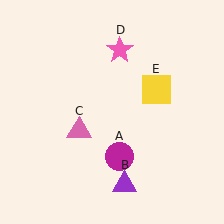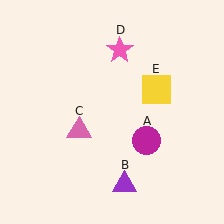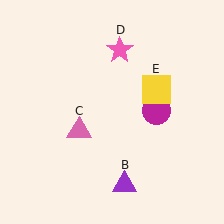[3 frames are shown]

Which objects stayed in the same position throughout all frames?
Purple triangle (object B) and pink triangle (object C) and pink star (object D) and yellow square (object E) remained stationary.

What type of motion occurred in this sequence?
The magenta circle (object A) rotated counterclockwise around the center of the scene.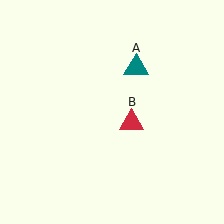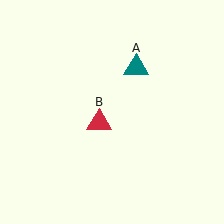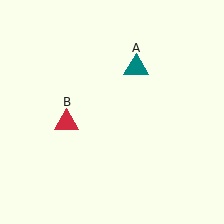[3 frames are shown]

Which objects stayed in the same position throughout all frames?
Teal triangle (object A) remained stationary.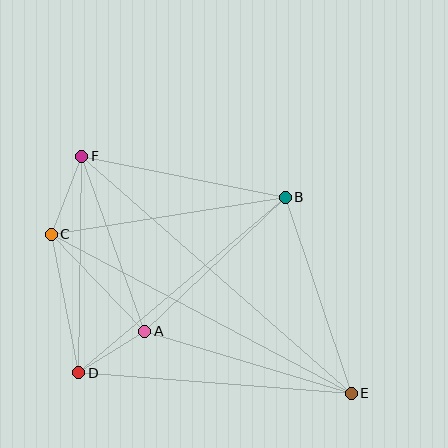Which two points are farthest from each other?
Points E and F are farthest from each other.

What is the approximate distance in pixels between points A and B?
The distance between A and B is approximately 194 pixels.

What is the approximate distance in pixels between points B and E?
The distance between B and E is approximately 207 pixels.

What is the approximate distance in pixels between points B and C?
The distance between B and C is approximately 237 pixels.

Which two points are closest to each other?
Points A and D are closest to each other.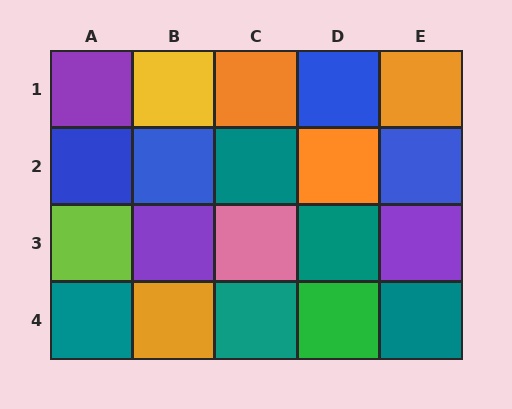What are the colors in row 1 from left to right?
Purple, yellow, orange, blue, orange.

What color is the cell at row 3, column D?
Teal.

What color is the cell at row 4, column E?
Teal.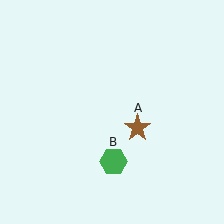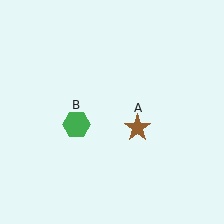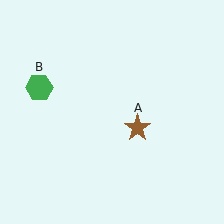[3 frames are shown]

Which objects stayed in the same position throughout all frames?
Brown star (object A) remained stationary.